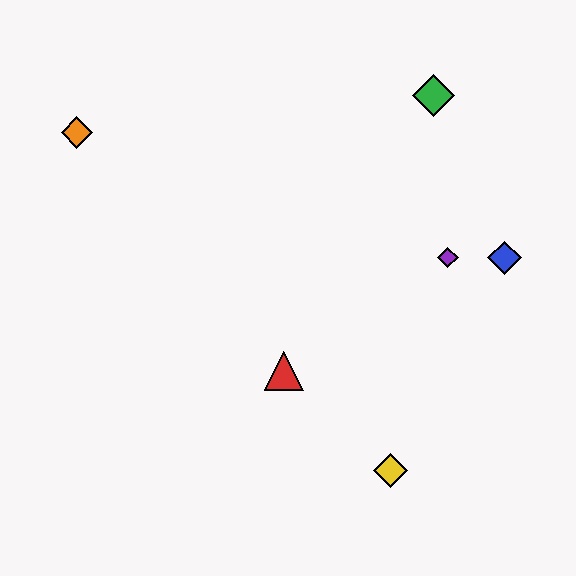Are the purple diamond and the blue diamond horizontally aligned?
Yes, both are at y≈258.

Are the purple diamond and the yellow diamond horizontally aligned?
No, the purple diamond is at y≈258 and the yellow diamond is at y≈470.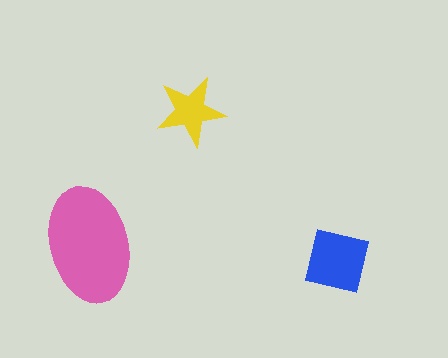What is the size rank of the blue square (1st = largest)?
2nd.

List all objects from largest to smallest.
The pink ellipse, the blue square, the yellow star.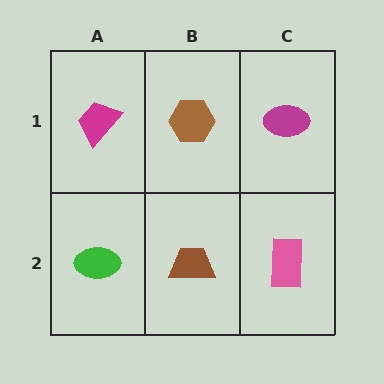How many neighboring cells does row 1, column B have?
3.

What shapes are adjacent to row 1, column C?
A pink rectangle (row 2, column C), a brown hexagon (row 1, column B).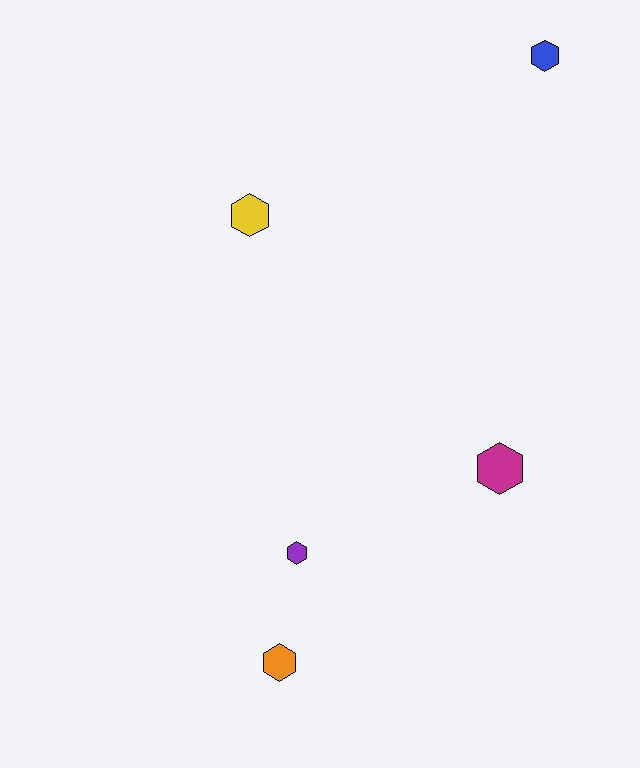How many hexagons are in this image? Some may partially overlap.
There are 5 hexagons.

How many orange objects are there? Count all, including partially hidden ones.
There is 1 orange object.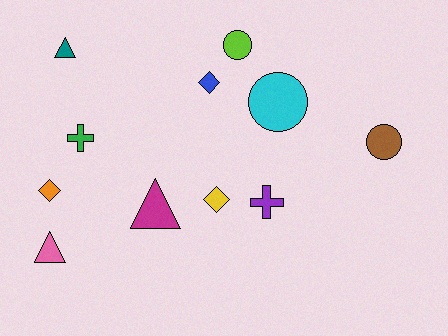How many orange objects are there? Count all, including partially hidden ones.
There is 1 orange object.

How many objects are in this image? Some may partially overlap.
There are 11 objects.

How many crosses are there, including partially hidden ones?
There are 2 crosses.